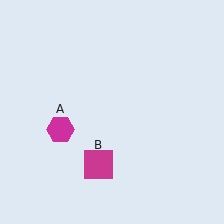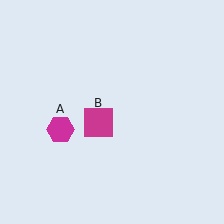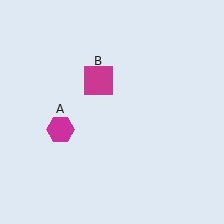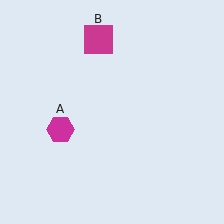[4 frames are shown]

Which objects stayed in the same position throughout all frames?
Magenta hexagon (object A) remained stationary.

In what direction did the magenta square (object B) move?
The magenta square (object B) moved up.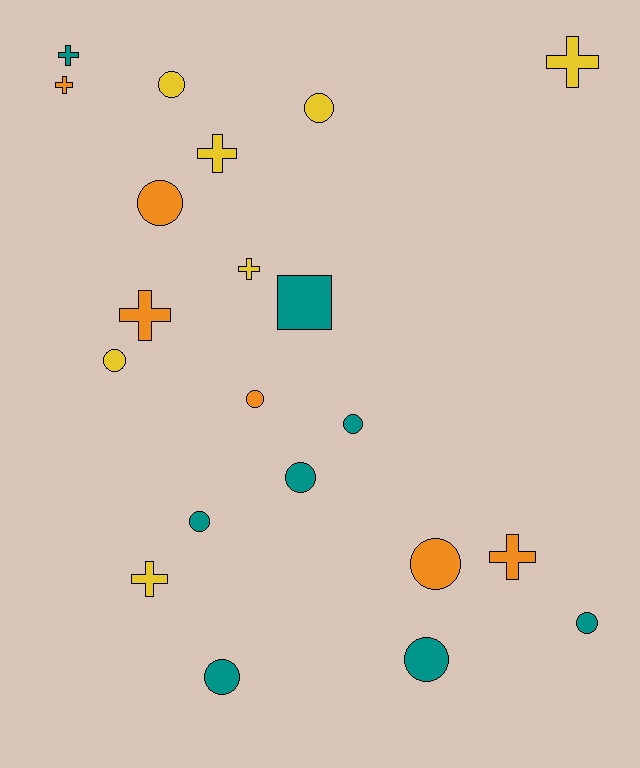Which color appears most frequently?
Teal, with 8 objects.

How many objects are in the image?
There are 21 objects.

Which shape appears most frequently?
Circle, with 12 objects.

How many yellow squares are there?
There are no yellow squares.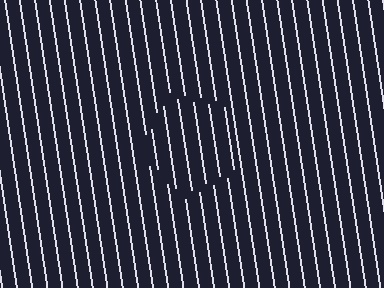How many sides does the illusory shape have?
5 sides — the line-ends trace a pentagon.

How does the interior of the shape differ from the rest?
The interior of the shape contains the same grating, shifted by half a period — the contour is defined by the phase discontinuity where line-ends from the inner and outer gratings abut.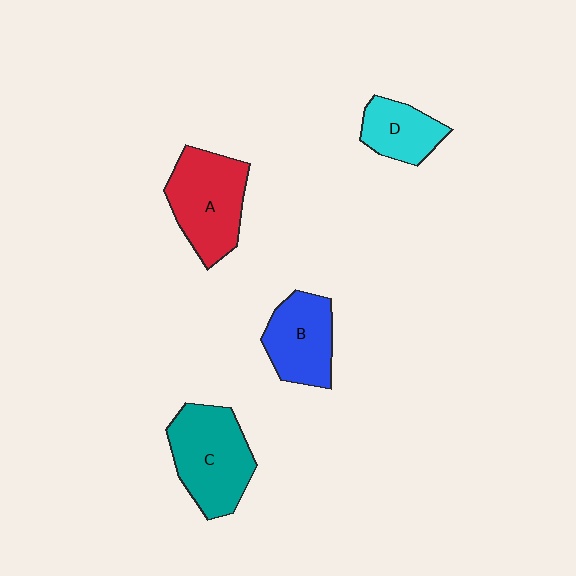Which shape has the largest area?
Shape C (teal).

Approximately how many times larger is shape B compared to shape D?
Approximately 1.3 times.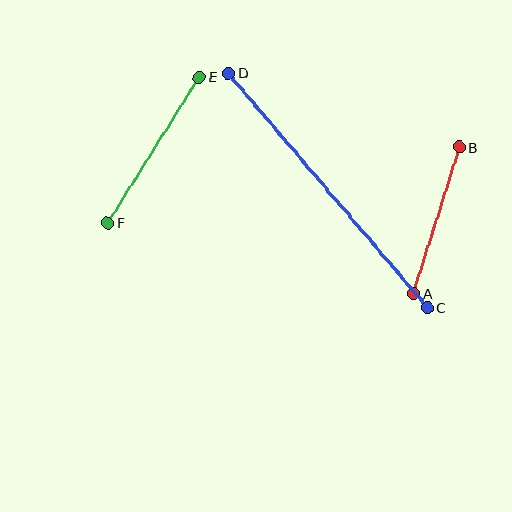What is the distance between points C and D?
The distance is approximately 308 pixels.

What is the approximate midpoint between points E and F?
The midpoint is at approximately (154, 150) pixels.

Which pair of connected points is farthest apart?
Points C and D are farthest apart.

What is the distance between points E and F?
The distance is approximately 172 pixels.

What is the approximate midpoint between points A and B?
The midpoint is at approximately (436, 220) pixels.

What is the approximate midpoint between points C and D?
The midpoint is at approximately (328, 190) pixels.